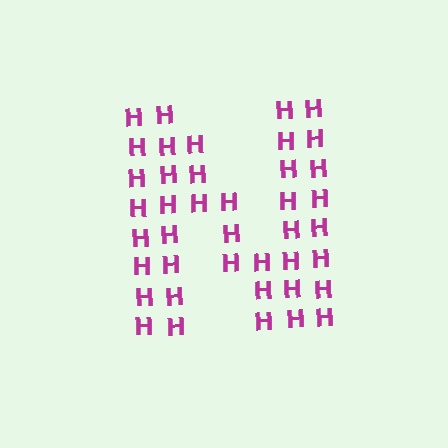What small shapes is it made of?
It is made of small letter H's.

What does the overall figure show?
The overall figure shows the letter N.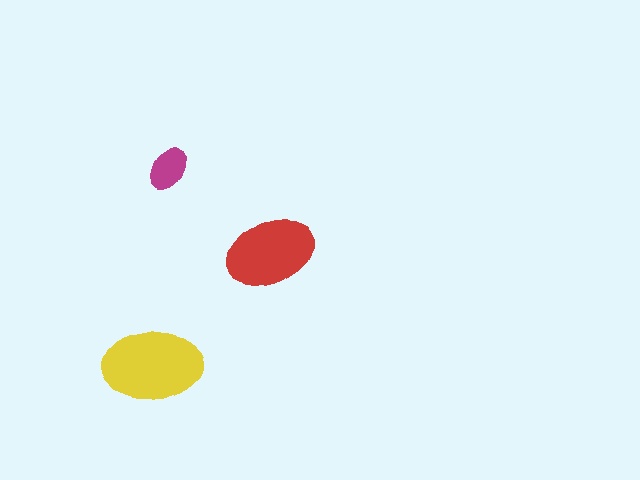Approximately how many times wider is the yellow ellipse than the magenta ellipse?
About 2 times wider.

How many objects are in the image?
There are 3 objects in the image.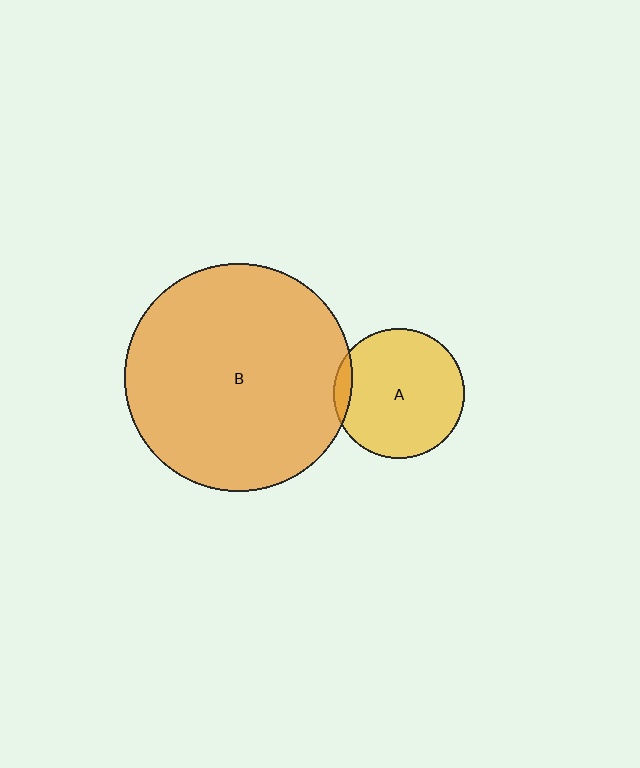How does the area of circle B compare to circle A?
Approximately 3.0 times.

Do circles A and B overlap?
Yes.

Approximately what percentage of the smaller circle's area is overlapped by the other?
Approximately 5%.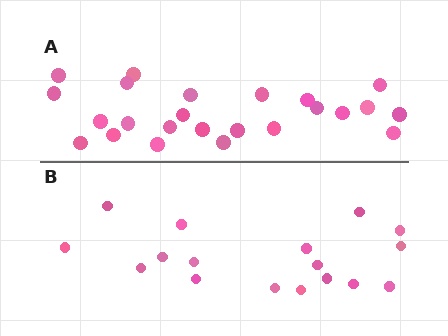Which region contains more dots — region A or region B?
Region A (the top region) has more dots.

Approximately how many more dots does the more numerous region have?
Region A has roughly 8 or so more dots than region B.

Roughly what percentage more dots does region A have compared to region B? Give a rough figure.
About 40% more.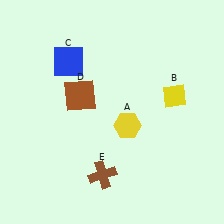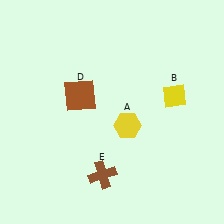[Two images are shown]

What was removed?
The blue square (C) was removed in Image 2.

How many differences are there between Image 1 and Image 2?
There is 1 difference between the two images.